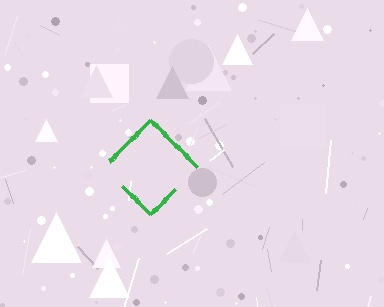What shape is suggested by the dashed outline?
The dashed outline suggests a diamond.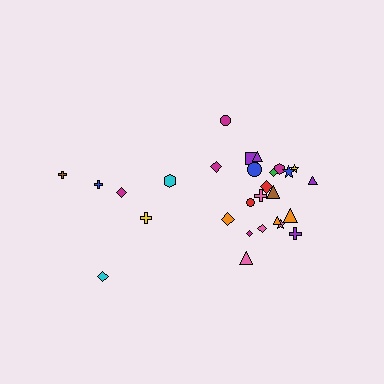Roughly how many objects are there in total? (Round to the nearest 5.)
Roughly 30 objects in total.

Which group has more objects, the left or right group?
The right group.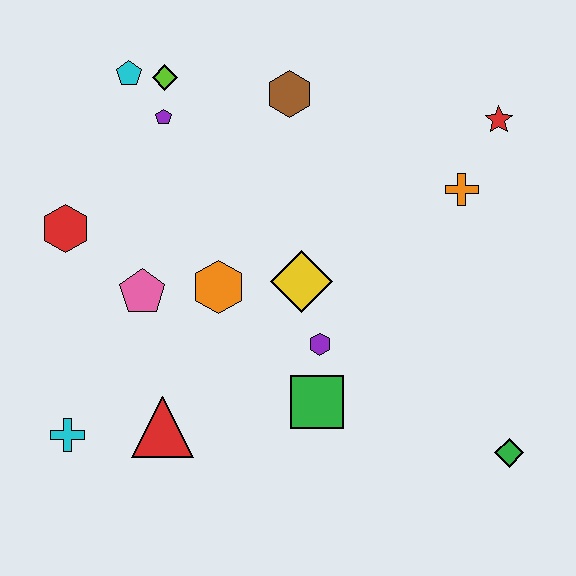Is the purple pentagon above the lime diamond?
No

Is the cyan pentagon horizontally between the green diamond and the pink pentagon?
No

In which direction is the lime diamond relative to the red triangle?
The lime diamond is above the red triangle.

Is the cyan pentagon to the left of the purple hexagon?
Yes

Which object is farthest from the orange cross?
The cyan cross is farthest from the orange cross.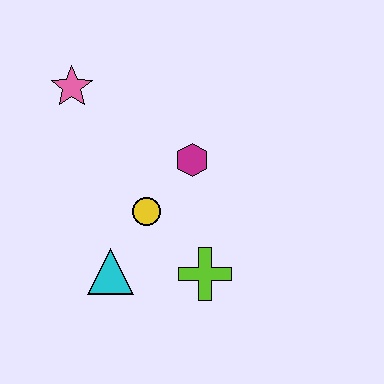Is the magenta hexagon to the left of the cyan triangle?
No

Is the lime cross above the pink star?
No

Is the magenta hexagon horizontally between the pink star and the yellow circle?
No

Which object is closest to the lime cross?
The yellow circle is closest to the lime cross.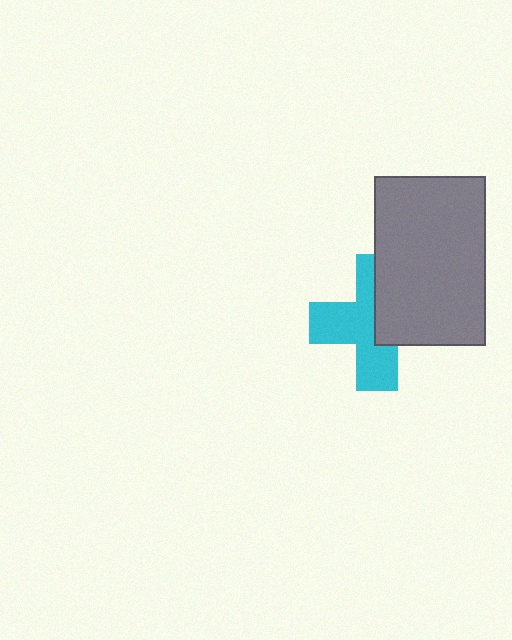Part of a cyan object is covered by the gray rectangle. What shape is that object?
It is a cross.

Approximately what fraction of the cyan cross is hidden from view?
Roughly 43% of the cyan cross is hidden behind the gray rectangle.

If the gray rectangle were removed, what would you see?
You would see the complete cyan cross.